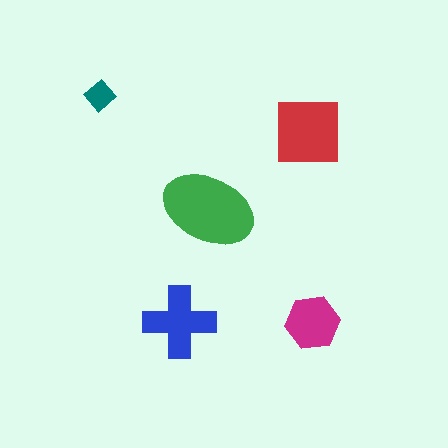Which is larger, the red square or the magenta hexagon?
The red square.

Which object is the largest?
The green ellipse.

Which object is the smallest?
The teal diamond.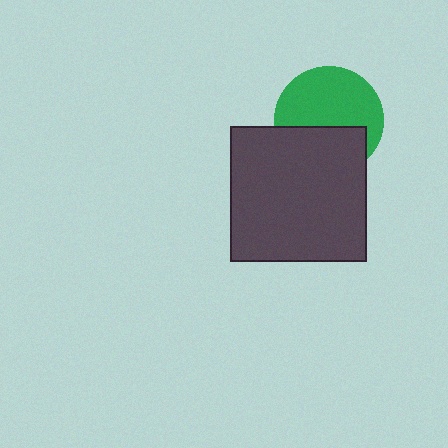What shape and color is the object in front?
The object in front is a dark gray square.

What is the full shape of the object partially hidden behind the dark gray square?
The partially hidden object is a green circle.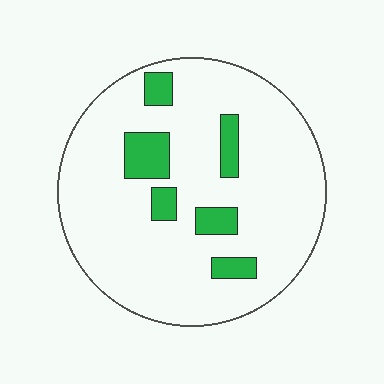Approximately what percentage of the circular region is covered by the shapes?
Approximately 15%.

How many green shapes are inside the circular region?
6.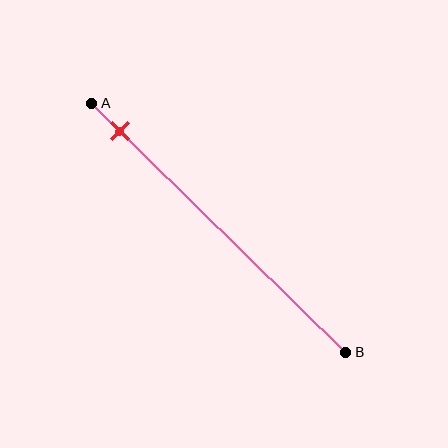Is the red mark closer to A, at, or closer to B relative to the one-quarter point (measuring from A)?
The red mark is closer to point A than the one-quarter point of segment AB.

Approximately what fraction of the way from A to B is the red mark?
The red mark is approximately 10% of the way from A to B.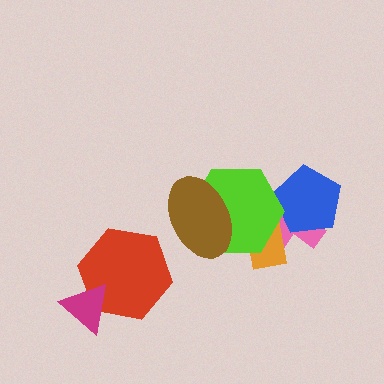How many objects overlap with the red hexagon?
1 object overlaps with the red hexagon.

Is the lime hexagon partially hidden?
Yes, it is partially covered by another shape.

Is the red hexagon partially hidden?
Yes, it is partially covered by another shape.